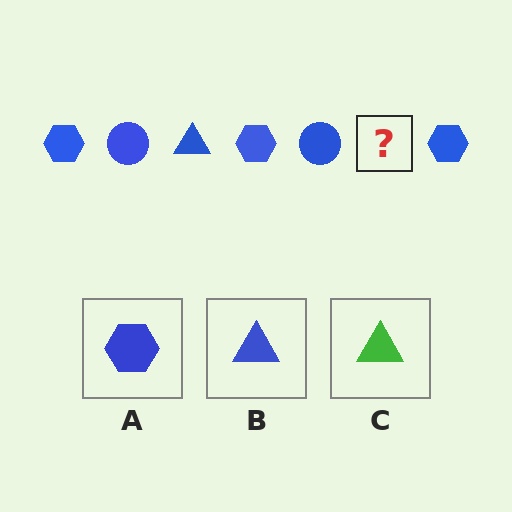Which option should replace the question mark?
Option B.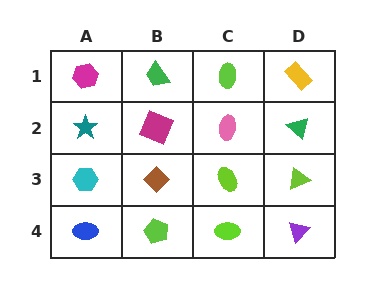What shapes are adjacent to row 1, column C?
A pink ellipse (row 2, column C), a green trapezoid (row 1, column B), a yellow rectangle (row 1, column D).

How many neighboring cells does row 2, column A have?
3.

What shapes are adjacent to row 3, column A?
A teal star (row 2, column A), a blue ellipse (row 4, column A), a brown diamond (row 3, column B).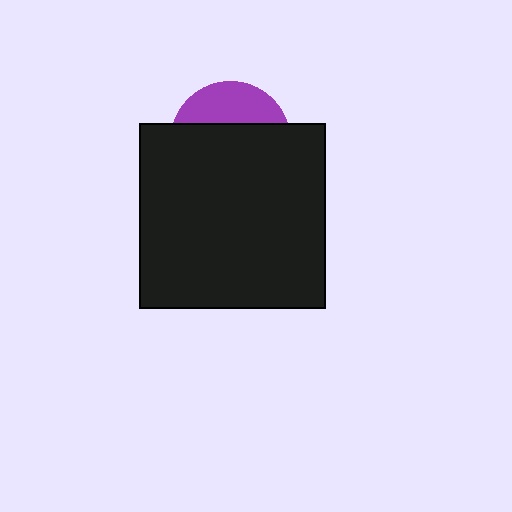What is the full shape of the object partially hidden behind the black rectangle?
The partially hidden object is a purple circle.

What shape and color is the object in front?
The object in front is a black rectangle.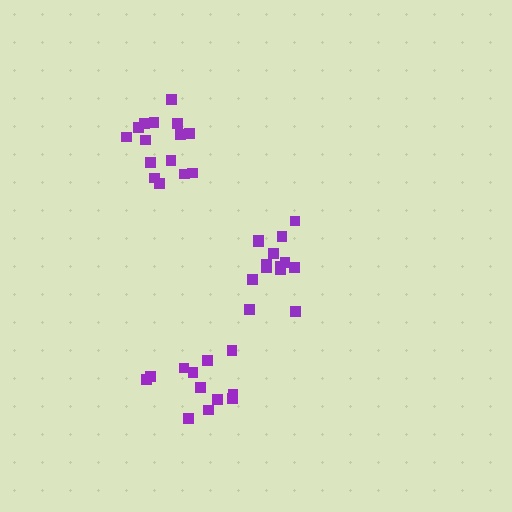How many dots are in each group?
Group 1: 15 dots, Group 2: 12 dots, Group 3: 14 dots (41 total).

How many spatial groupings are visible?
There are 3 spatial groupings.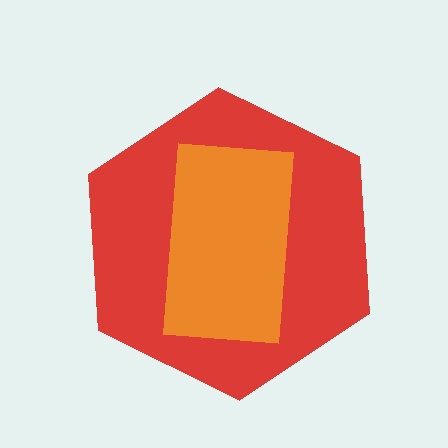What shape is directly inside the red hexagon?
The orange rectangle.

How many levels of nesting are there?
2.